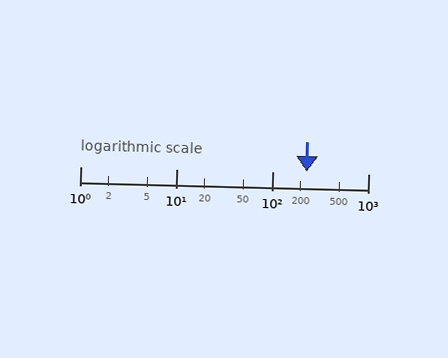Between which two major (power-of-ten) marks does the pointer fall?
The pointer is between 100 and 1000.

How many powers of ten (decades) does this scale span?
The scale spans 3 decades, from 1 to 1000.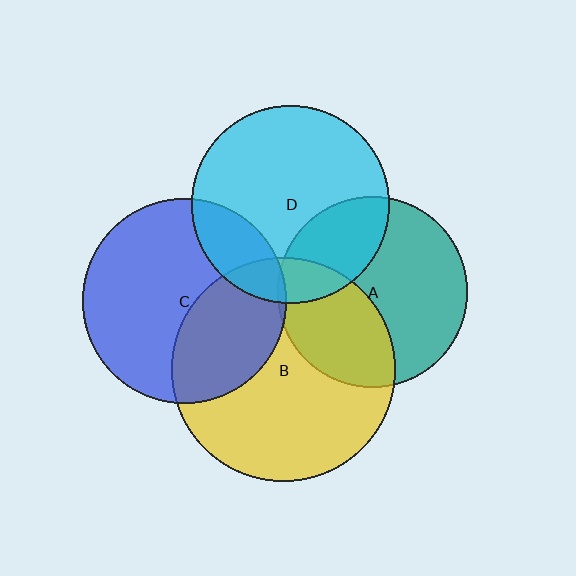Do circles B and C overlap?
Yes.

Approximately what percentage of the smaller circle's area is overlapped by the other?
Approximately 35%.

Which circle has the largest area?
Circle B (yellow).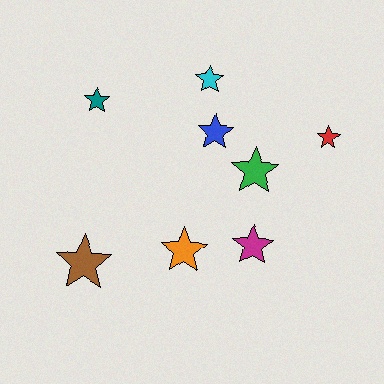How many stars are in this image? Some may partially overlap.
There are 8 stars.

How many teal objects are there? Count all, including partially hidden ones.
There is 1 teal object.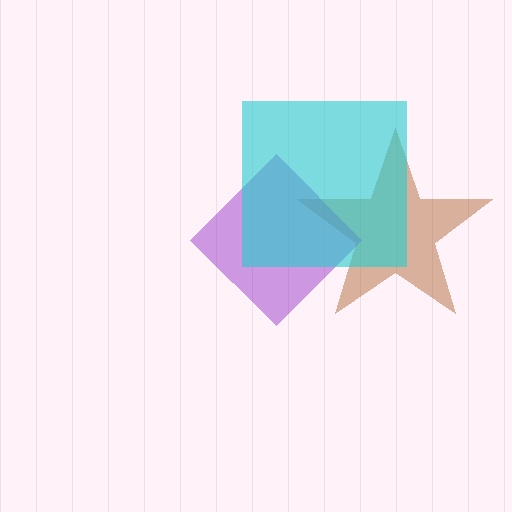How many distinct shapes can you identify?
There are 3 distinct shapes: a brown star, a purple diamond, a cyan square.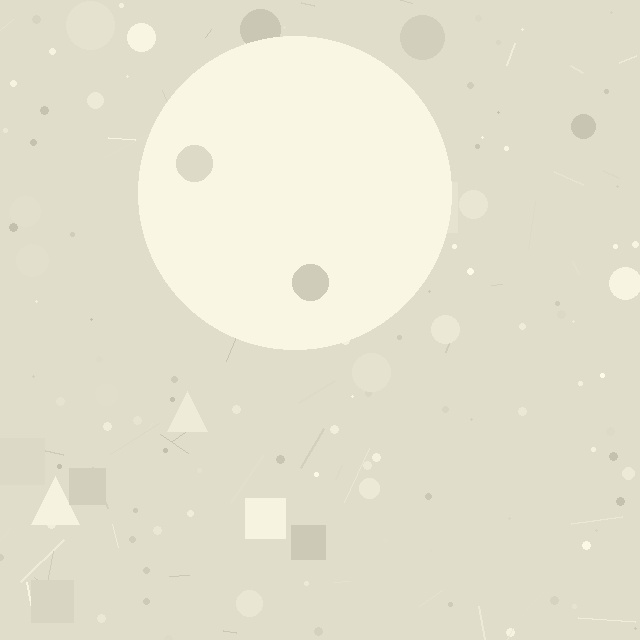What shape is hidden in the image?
A circle is hidden in the image.